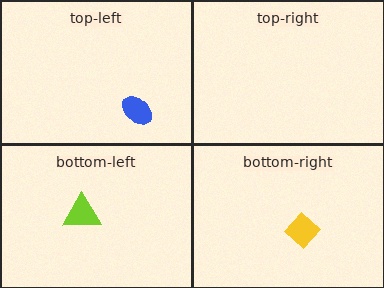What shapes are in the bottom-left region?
The lime triangle.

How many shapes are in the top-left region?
1.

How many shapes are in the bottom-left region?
1.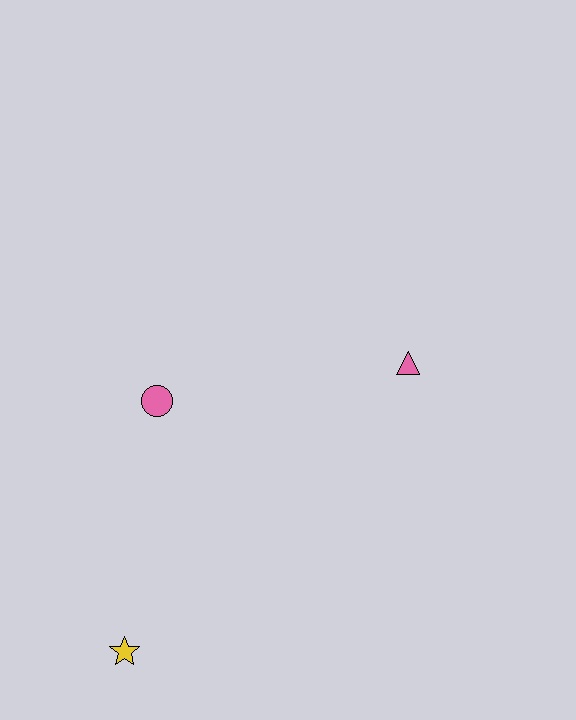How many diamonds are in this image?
There are no diamonds.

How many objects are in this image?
There are 3 objects.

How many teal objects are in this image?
There are no teal objects.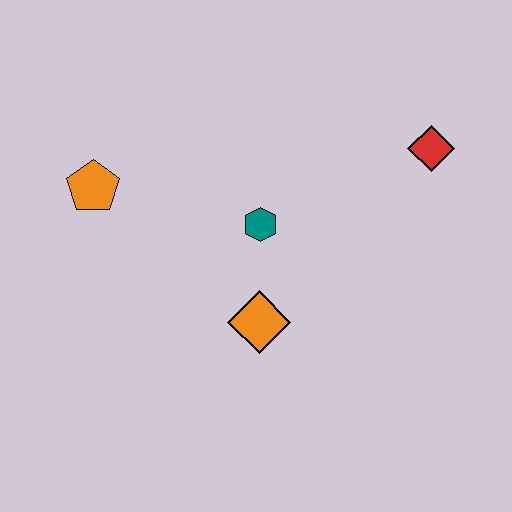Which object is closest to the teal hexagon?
The orange diamond is closest to the teal hexagon.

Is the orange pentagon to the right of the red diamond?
No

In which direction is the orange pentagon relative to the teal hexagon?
The orange pentagon is to the left of the teal hexagon.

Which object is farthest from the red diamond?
The orange pentagon is farthest from the red diamond.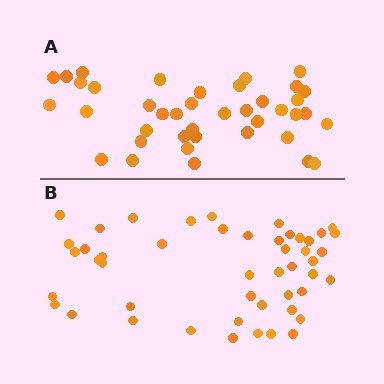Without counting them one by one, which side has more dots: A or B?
Region B (the bottom region) has more dots.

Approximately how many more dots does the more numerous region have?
Region B has roughly 8 or so more dots than region A.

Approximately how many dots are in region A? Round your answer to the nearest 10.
About 40 dots.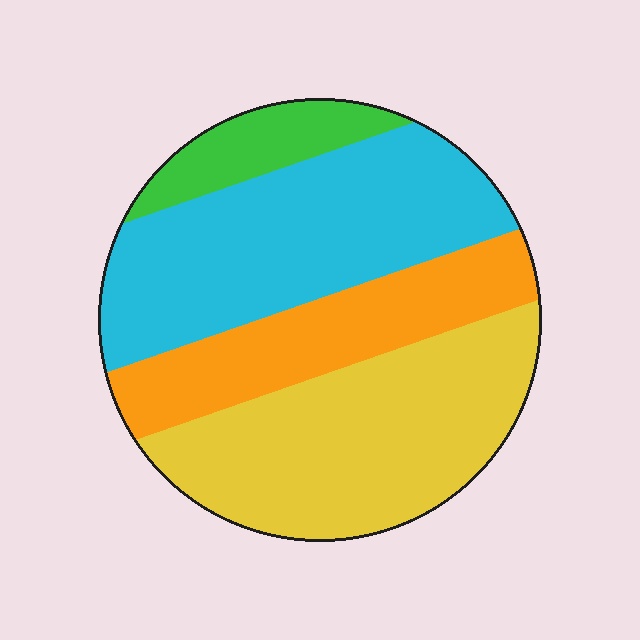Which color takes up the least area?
Green, at roughly 10%.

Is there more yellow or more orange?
Yellow.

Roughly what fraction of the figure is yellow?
Yellow takes up between a quarter and a half of the figure.